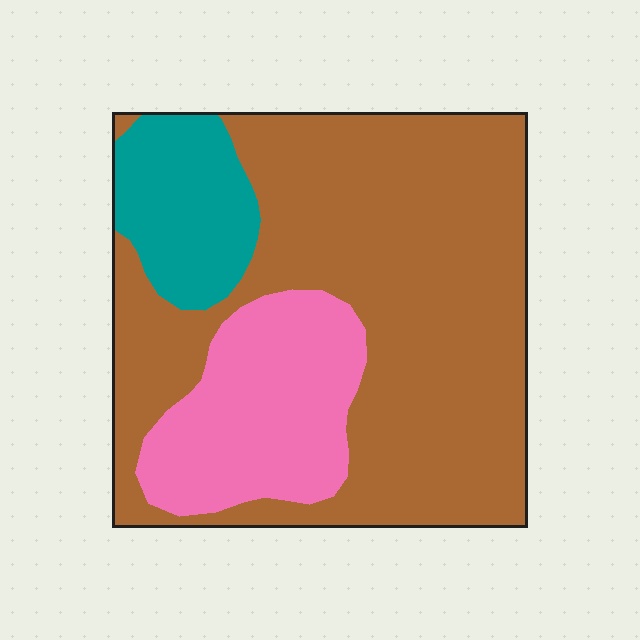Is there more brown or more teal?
Brown.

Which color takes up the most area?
Brown, at roughly 65%.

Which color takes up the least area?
Teal, at roughly 15%.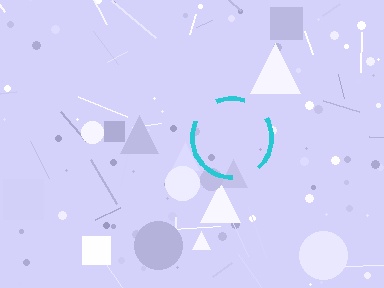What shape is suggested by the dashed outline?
The dashed outline suggests a circle.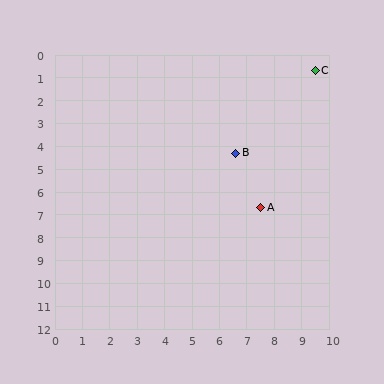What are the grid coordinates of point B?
Point B is at approximately (6.6, 4.3).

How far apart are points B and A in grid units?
Points B and A are about 2.6 grid units apart.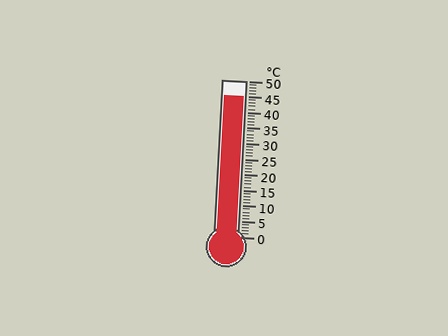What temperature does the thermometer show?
The thermometer shows approximately 45°C.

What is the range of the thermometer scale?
The thermometer scale ranges from 0°C to 50°C.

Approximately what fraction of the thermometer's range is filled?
The thermometer is filled to approximately 90% of its range.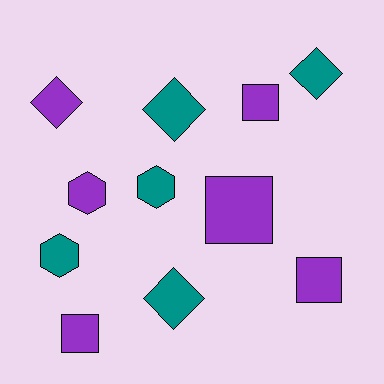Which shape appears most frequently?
Square, with 4 objects.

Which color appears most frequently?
Purple, with 6 objects.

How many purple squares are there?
There are 4 purple squares.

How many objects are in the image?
There are 11 objects.